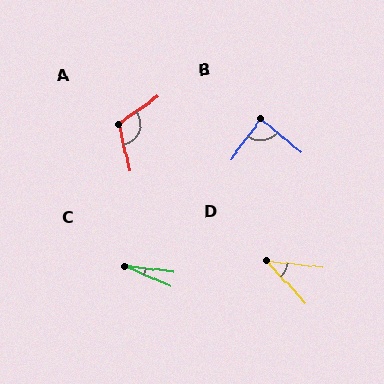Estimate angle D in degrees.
Approximately 41 degrees.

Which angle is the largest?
A, at approximately 112 degrees.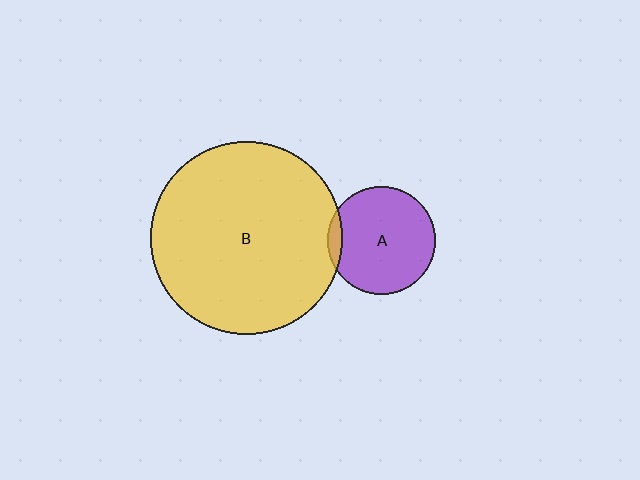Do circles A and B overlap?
Yes.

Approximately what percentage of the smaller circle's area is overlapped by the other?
Approximately 5%.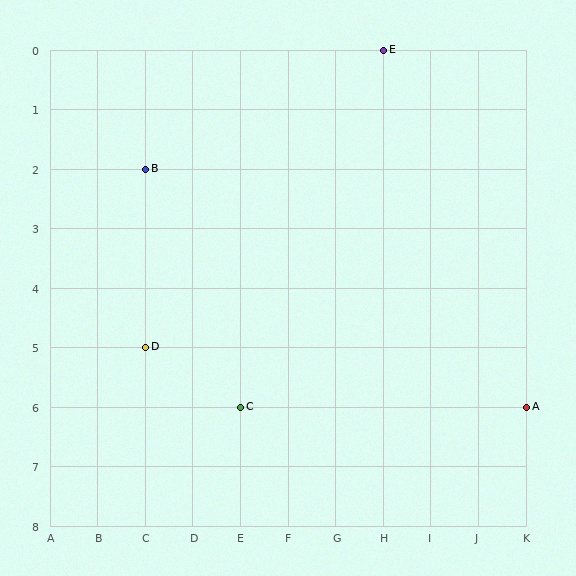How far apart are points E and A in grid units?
Points E and A are 3 columns and 6 rows apart (about 6.7 grid units diagonally).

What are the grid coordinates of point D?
Point D is at grid coordinates (C, 5).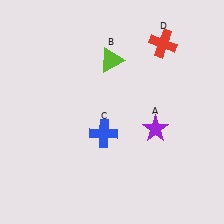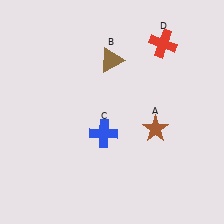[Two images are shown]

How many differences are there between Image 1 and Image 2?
There are 2 differences between the two images.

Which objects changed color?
A changed from purple to brown. B changed from lime to brown.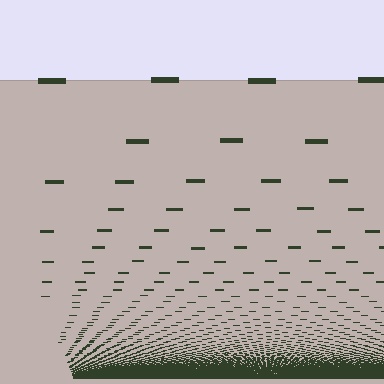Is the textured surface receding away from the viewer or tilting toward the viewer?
The surface appears to tilt toward the viewer. Texture elements get larger and sparser toward the top.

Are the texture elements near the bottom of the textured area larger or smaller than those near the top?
Smaller. The gradient is inverted — elements near the bottom are smaller and denser.